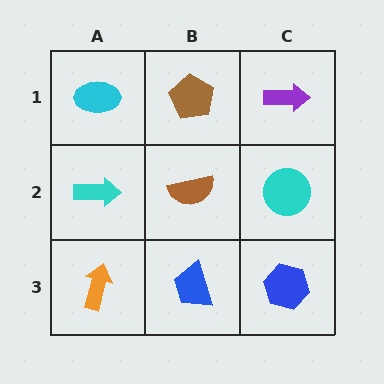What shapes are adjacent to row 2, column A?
A cyan ellipse (row 1, column A), an orange arrow (row 3, column A), a brown semicircle (row 2, column B).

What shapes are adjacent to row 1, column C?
A cyan circle (row 2, column C), a brown pentagon (row 1, column B).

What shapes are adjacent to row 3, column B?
A brown semicircle (row 2, column B), an orange arrow (row 3, column A), a blue hexagon (row 3, column C).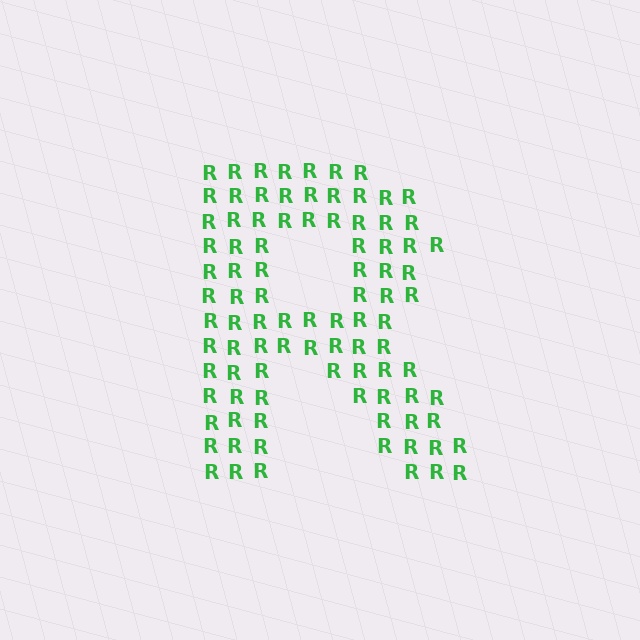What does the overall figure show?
The overall figure shows the letter R.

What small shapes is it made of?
It is made of small letter R's.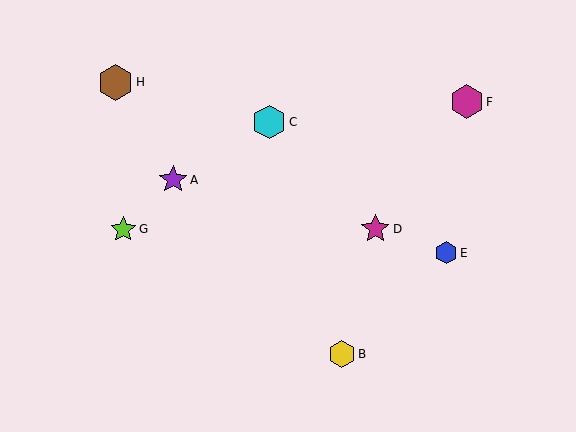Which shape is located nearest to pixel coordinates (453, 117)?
The magenta hexagon (labeled F) at (467, 102) is nearest to that location.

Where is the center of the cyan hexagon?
The center of the cyan hexagon is at (269, 122).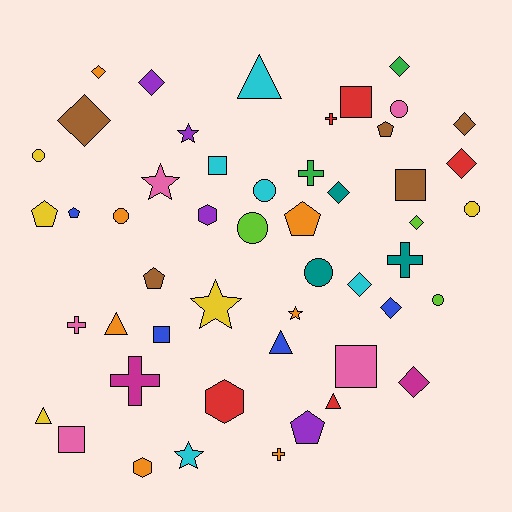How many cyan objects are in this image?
There are 5 cyan objects.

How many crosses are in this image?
There are 6 crosses.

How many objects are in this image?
There are 50 objects.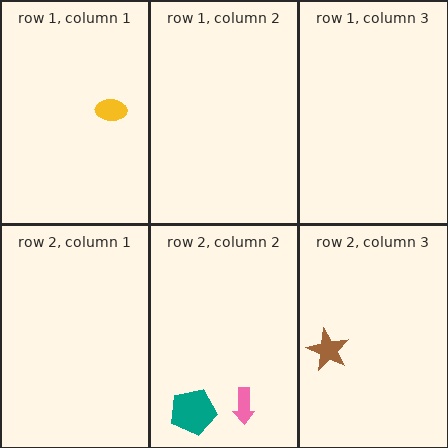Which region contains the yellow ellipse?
The row 1, column 1 region.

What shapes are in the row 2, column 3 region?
The brown star.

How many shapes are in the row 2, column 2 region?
2.